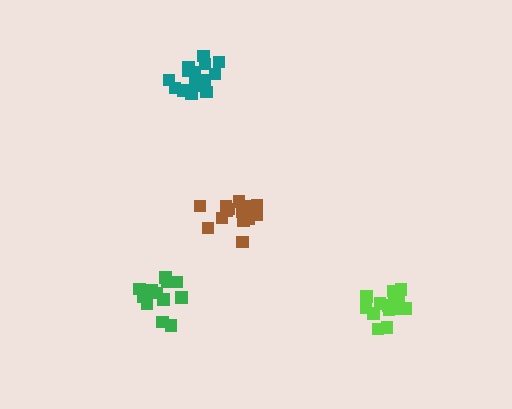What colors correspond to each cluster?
The clusters are colored: brown, teal, green, lime.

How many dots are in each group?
Group 1: 15 dots, Group 2: 15 dots, Group 3: 13 dots, Group 4: 15 dots (58 total).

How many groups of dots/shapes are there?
There are 4 groups.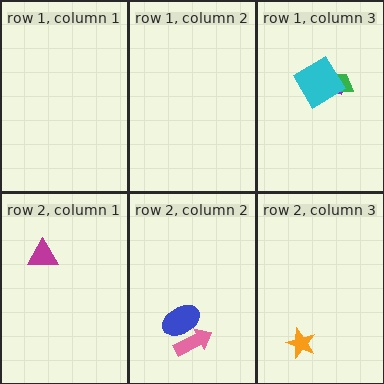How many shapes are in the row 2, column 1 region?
1.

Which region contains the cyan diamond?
The row 1, column 3 region.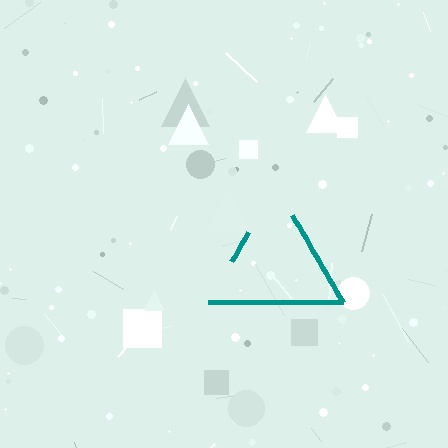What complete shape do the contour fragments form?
The contour fragments form a triangle.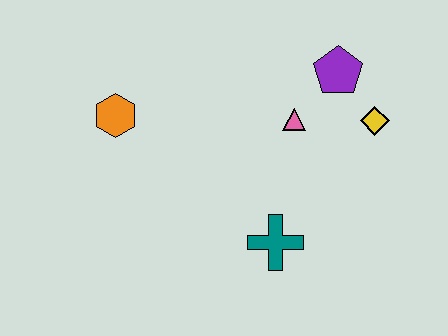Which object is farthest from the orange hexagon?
The yellow diamond is farthest from the orange hexagon.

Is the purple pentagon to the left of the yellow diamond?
Yes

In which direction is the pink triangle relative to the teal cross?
The pink triangle is above the teal cross.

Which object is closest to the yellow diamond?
The purple pentagon is closest to the yellow diamond.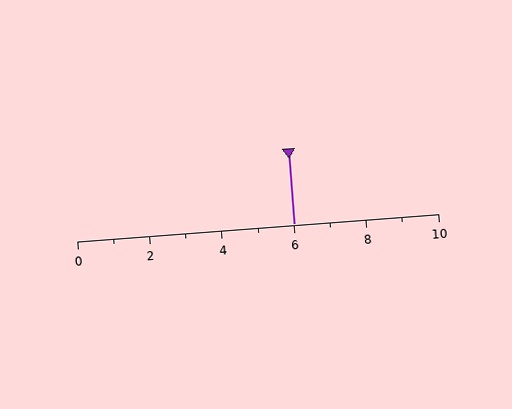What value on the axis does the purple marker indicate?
The marker indicates approximately 6.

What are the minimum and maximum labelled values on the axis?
The axis runs from 0 to 10.